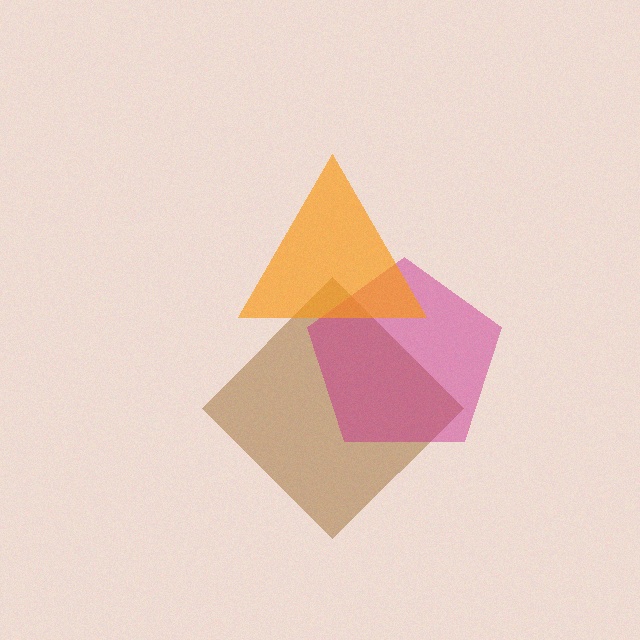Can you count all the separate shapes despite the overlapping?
Yes, there are 3 separate shapes.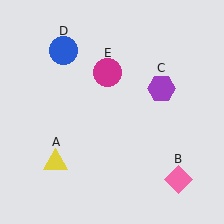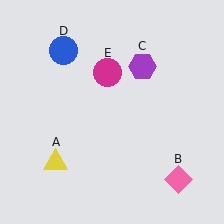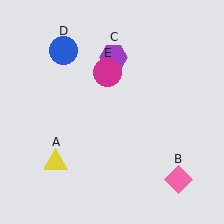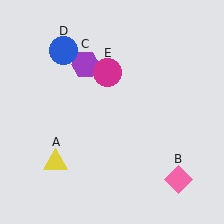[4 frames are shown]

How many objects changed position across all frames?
1 object changed position: purple hexagon (object C).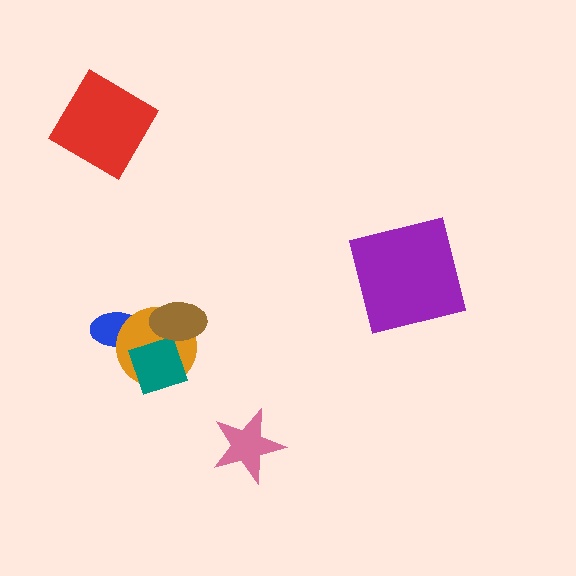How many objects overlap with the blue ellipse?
1 object overlaps with the blue ellipse.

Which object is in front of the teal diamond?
The brown ellipse is in front of the teal diamond.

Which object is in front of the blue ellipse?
The orange circle is in front of the blue ellipse.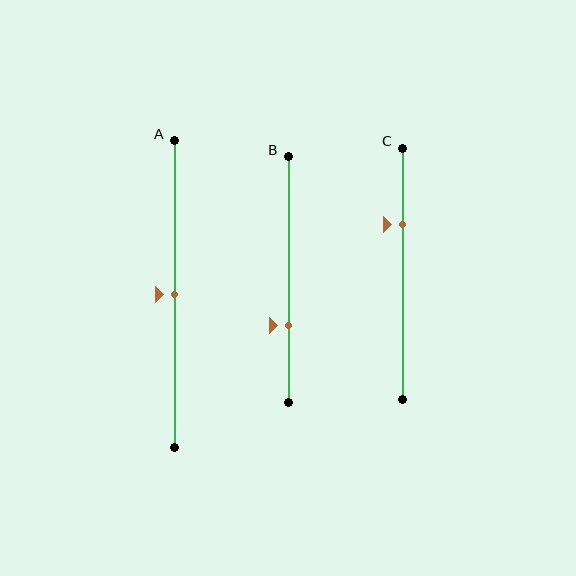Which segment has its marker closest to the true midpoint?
Segment A has its marker closest to the true midpoint.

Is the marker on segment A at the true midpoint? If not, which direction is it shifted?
Yes, the marker on segment A is at the true midpoint.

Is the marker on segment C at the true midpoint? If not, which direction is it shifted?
No, the marker on segment C is shifted upward by about 20% of the segment length.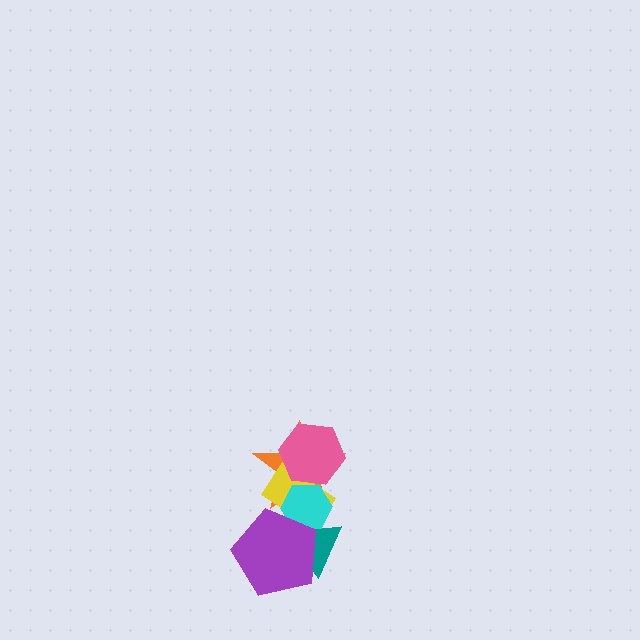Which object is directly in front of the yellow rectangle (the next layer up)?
The pink hexagon is directly in front of the yellow rectangle.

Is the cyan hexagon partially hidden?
Yes, it is partially covered by another shape.